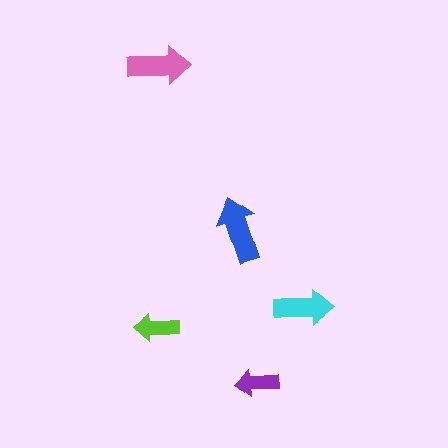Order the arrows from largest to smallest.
the blue one, the pink one, the cyan one, the lime one, the purple one.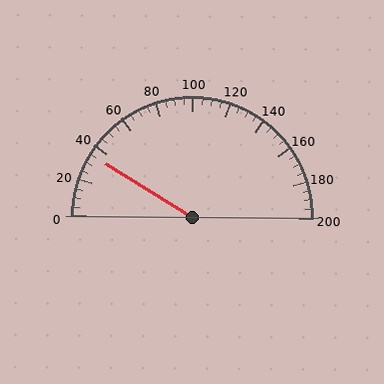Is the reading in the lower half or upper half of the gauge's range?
The reading is in the lower half of the range (0 to 200).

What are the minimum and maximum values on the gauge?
The gauge ranges from 0 to 200.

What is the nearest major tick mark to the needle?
The nearest major tick mark is 40.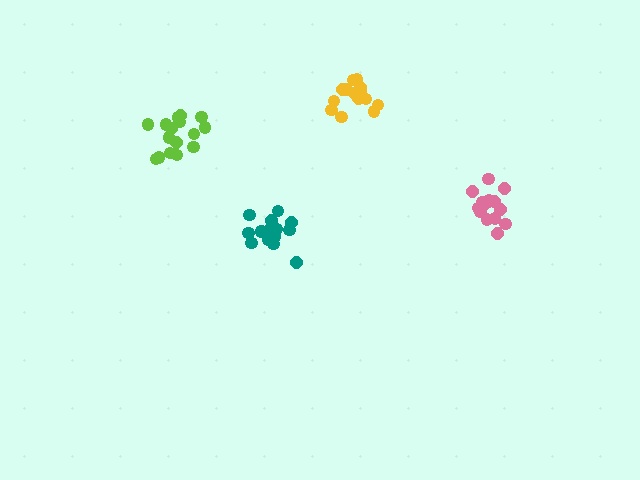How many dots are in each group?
Group 1: 16 dots, Group 2: 14 dots, Group 3: 16 dots, Group 4: 16 dots (62 total).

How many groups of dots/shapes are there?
There are 4 groups.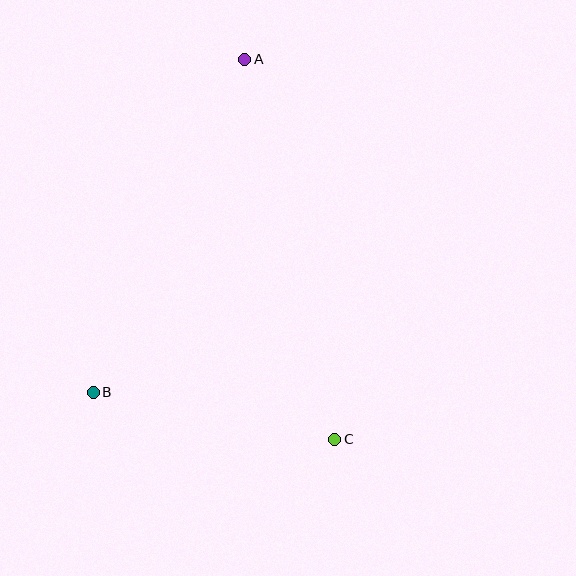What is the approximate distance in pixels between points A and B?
The distance between A and B is approximately 366 pixels.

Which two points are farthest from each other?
Points A and C are farthest from each other.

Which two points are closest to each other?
Points B and C are closest to each other.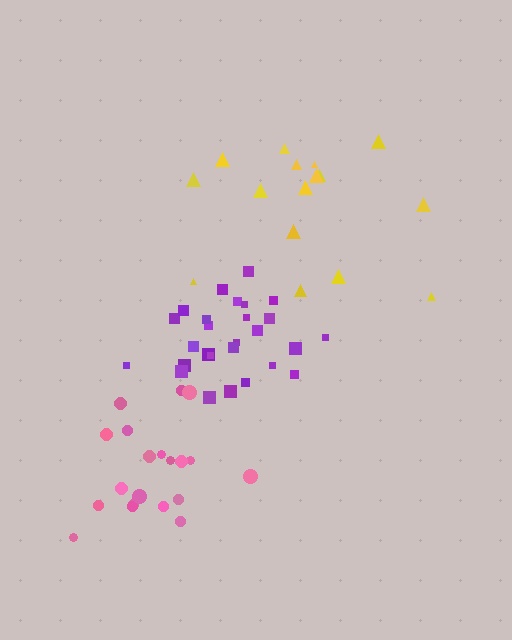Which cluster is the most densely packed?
Purple.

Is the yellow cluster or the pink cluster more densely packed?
Pink.